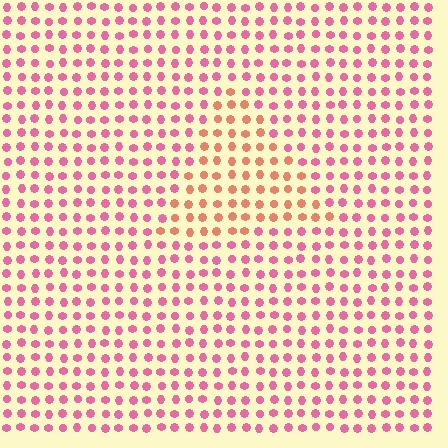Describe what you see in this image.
The image is filled with small pink elements in a uniform arrangement. A triangle-shaped region is visible where the elements are tinted to a slightly different hue, forming a subtle color boundary.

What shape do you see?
I see a triangle.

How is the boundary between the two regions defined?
The boundary is defined purely by a slight shift in hue (about 41 degrees). Spacing, size, and orientation are identical on both sides.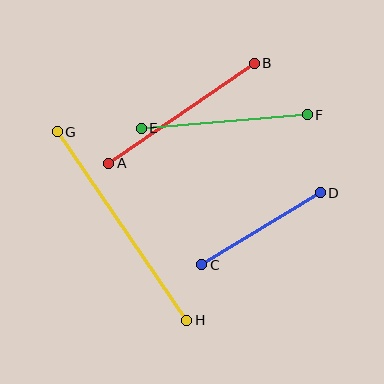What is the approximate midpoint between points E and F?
The midpoint is at approximately (224, 122) pixels.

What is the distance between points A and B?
The distance is approximately 176 pixels.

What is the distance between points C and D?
The distance is approximately 139 pixels.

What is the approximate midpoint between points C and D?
The midpoint is at approximately (261, 229) pixels.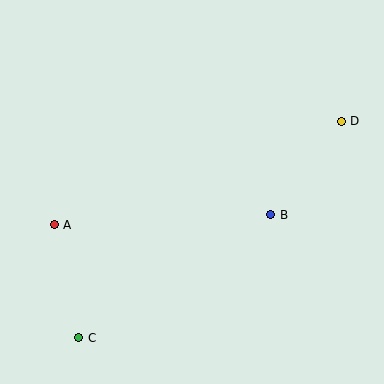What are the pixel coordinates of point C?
Point C is at (79, 338).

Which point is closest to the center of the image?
Point B at (271, 215) is closest to the center.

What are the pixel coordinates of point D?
Point D is at (341, 121).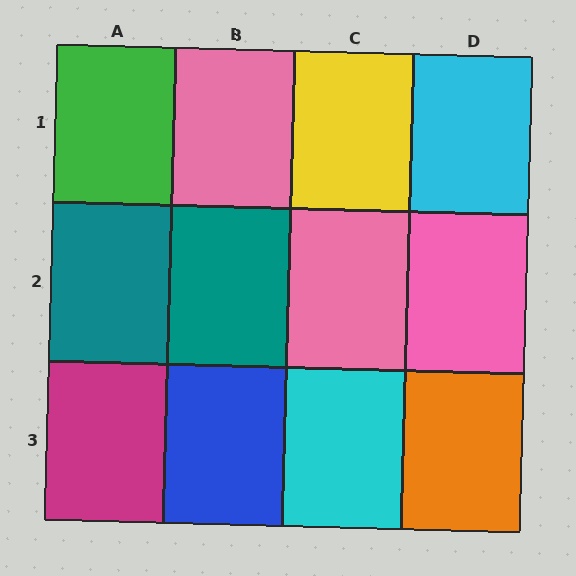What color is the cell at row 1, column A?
Green.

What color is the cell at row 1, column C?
Yellow.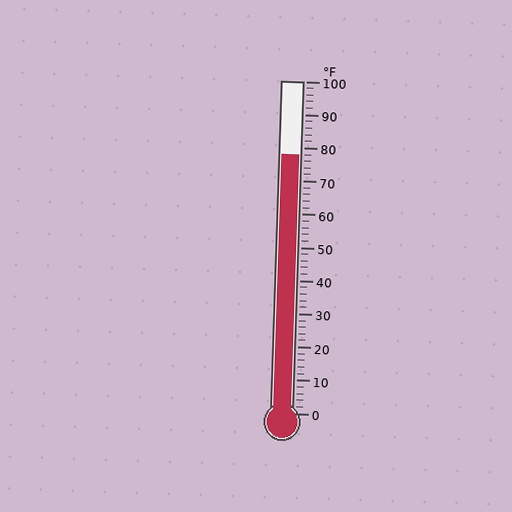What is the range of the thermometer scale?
The thermometer scale ranges from 0°F to 100°F.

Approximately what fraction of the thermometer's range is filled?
The thermometer is filled to approximately 80% of its range.